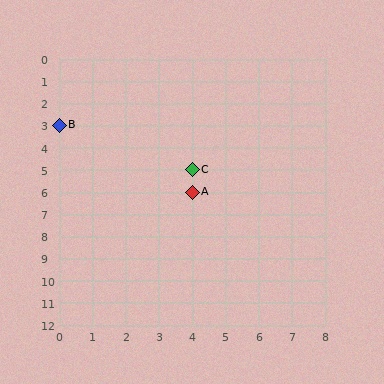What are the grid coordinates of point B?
Point B is at grid coordinates (0, 3).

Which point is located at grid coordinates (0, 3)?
Point B is at (0, 3).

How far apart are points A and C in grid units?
Points A and C are 1 row apart.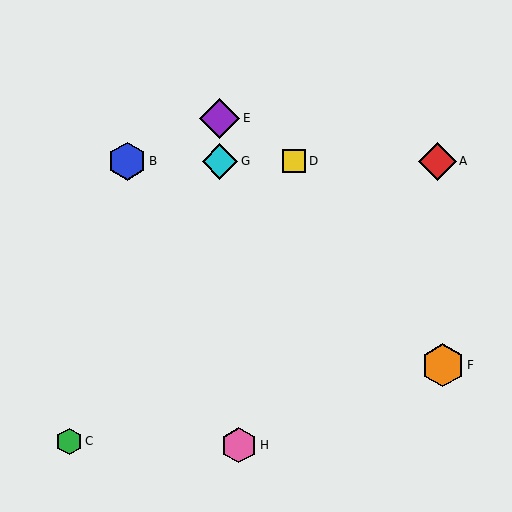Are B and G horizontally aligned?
Yes, both are at y≈161.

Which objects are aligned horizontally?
Objects A, B, D, G are aligned horizontally.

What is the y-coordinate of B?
Object B is at y≈161.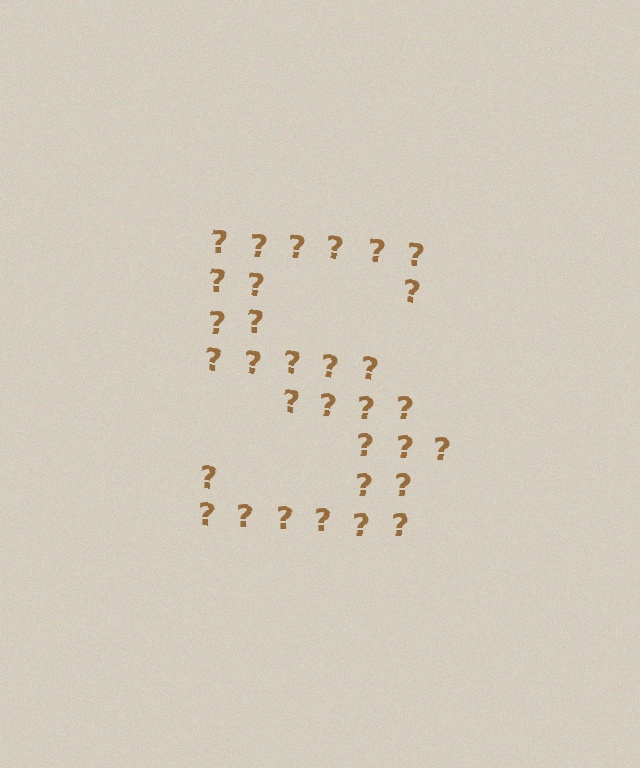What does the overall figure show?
The overall figure shows the letter S.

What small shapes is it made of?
It is made of small question marks.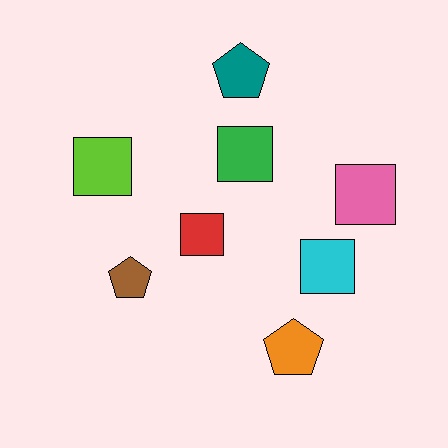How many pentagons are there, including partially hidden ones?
There are 3 pentagons.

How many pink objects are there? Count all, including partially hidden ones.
There is 1 pink object.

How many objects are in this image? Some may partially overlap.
There are 8 objects.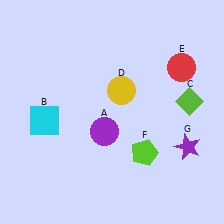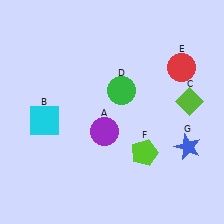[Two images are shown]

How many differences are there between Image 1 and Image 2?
There are 2 differences between the two images.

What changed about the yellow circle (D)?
In Image 1, D is yellow. In Image 2, it changed to green.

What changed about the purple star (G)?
In Image 1, G is purple. In Image 2, it changed to blue.